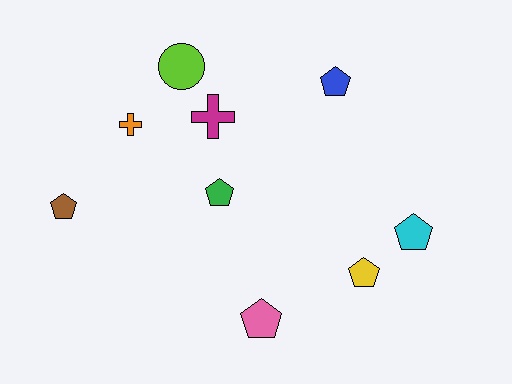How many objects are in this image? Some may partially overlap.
There are 9 objects.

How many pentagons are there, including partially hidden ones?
There are 6 pentagons.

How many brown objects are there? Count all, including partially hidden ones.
There is 1 brown object.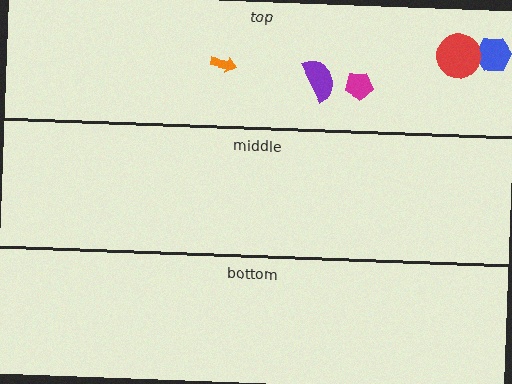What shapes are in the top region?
The orange arrow, the magenta pentagon, the blue hexagon, the red circle, the purple semicircle.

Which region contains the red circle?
The top region.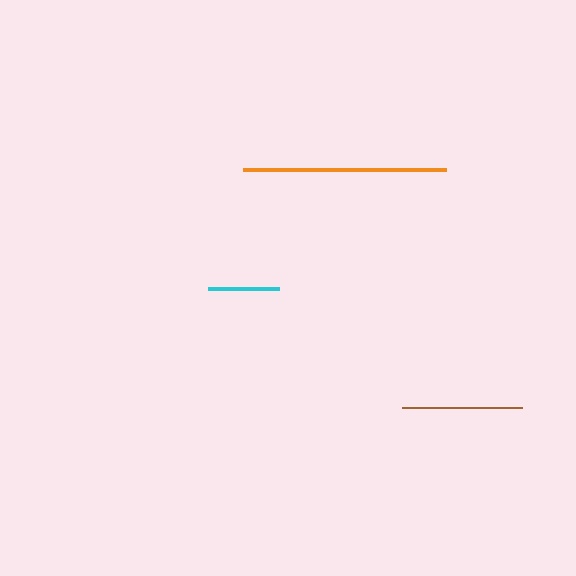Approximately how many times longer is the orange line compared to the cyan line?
The orange line is approximately 2.8 times the length of the cyan line.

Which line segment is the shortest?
The cyan line is the shortest at approximately 71 pixels.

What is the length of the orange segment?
The orange segment is approximately 203 pixels long.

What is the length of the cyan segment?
The cyan segment is approximately 71 pixels long.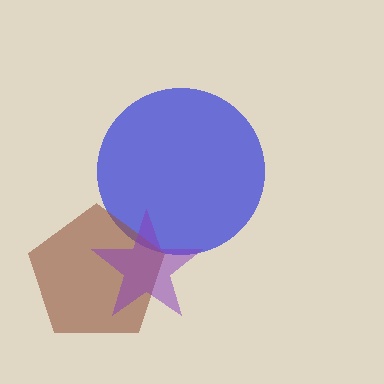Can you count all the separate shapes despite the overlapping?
Yes, there are 3 separate shapes.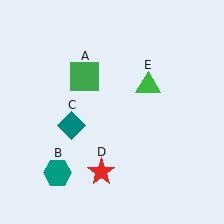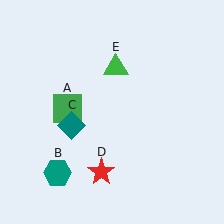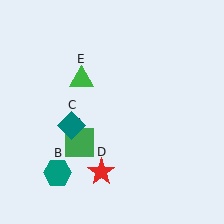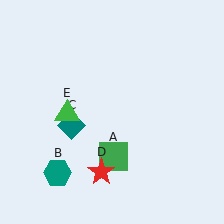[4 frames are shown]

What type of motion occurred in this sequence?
The green square (object A), green triangle (object E) rotated counterclockwise around the center of the scene.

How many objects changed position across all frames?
2 objects changed position: green square (object A), green triangle (object E).